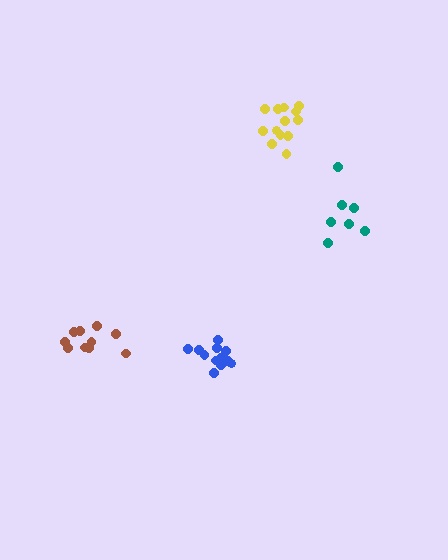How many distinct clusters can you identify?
There are 4 distinct clusters.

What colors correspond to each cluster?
The clusters are colored: blue, teal, yellow, brown.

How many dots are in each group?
Group 1: 12 dots, Group 2: 7 dots, Group 3: 13 dots, Group 4: 10 dots (42 total).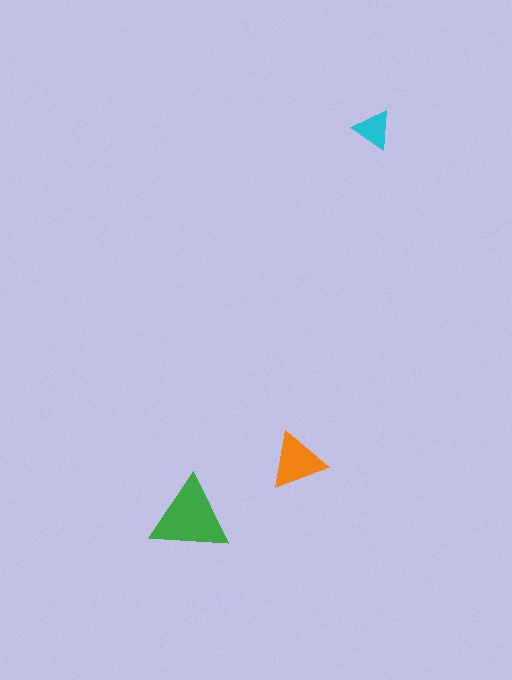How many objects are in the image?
There are 3 objects in the image.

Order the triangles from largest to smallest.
the green one, the orange one, the cyan one.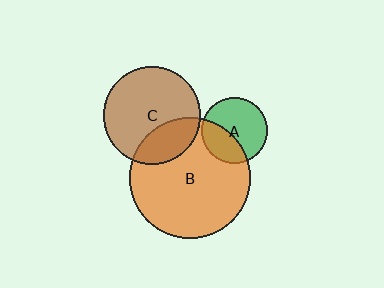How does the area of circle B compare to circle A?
Approximately 3.4 times.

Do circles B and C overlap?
Yes.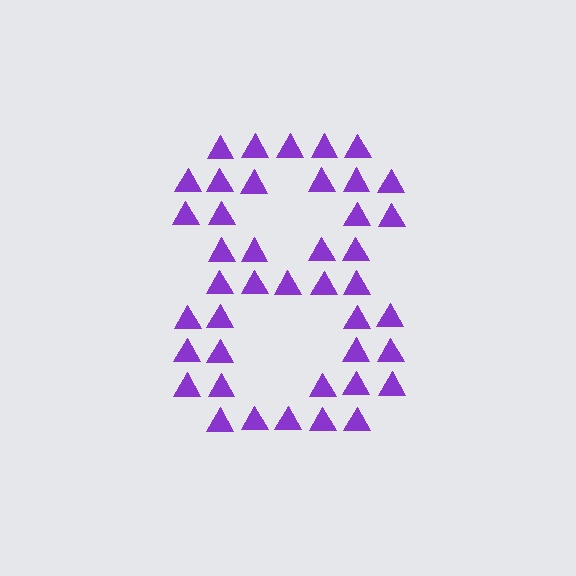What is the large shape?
The large shape is the digit 8.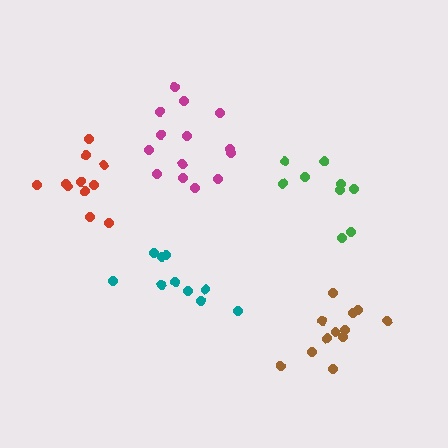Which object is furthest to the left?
The red cluster is leftmost.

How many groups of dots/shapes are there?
There are 5 groups.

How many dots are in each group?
Group 1: 14 dots, Group 2: 12 dots, Group 3: 10 dots, Group 4: 9 dots, Group 5: 11 dots (56 total).